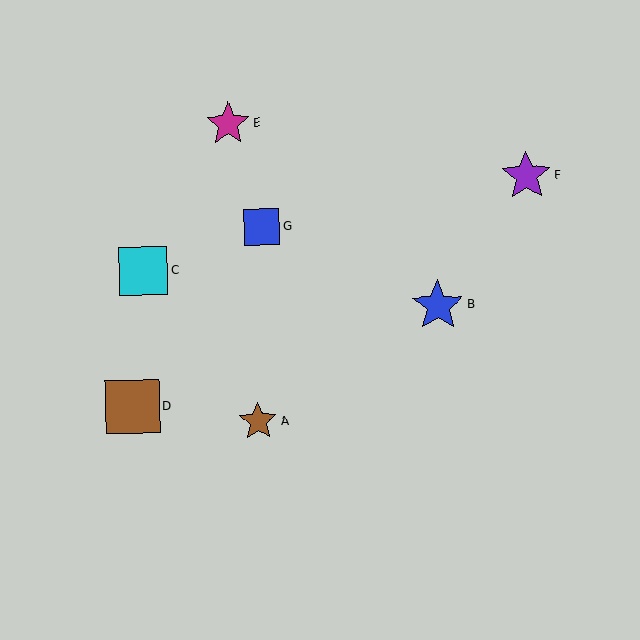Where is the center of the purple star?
The center of the purple star is at (526, 176).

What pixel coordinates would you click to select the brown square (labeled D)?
Click at (133, 407) to select the brown square D.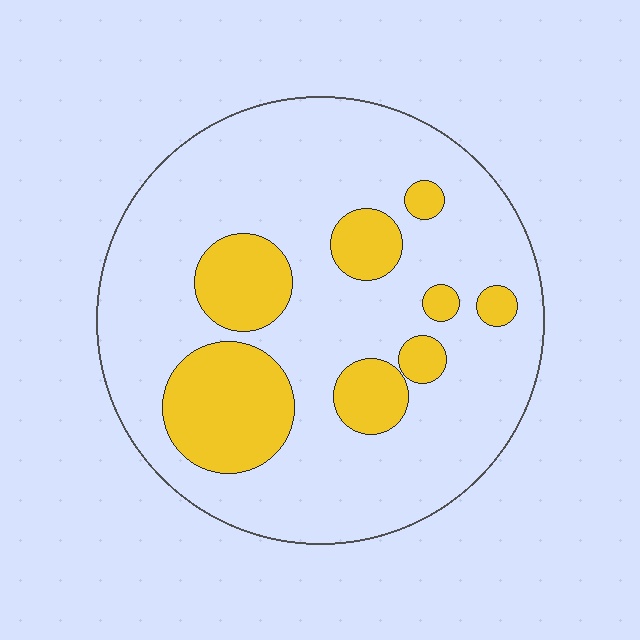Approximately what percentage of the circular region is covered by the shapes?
Approximately 25%.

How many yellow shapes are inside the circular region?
8.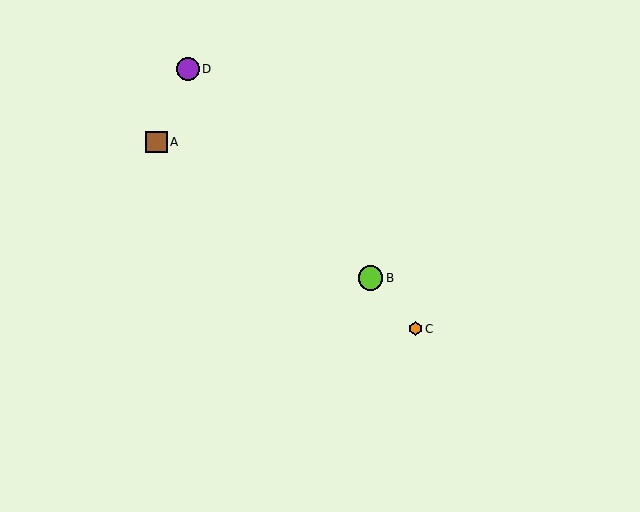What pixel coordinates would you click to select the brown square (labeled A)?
Click at (156, 142) to select the brown square A.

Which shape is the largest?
The lime circle (labeled B) is the largest.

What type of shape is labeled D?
Shape D is a purple circle.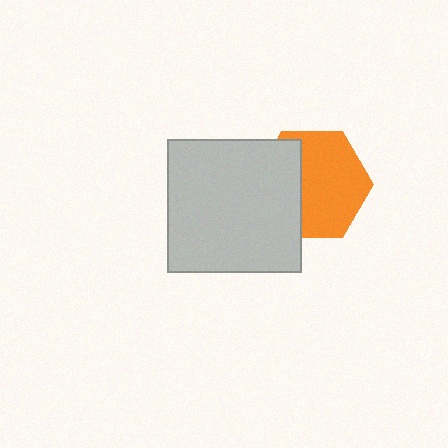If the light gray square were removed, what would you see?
You would see the complete orange hexagon.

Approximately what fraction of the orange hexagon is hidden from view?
Roughly 37% of the orange hexagon is hidden behind the light gray square.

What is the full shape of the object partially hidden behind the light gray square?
The partially hidden object is an orange hexagon.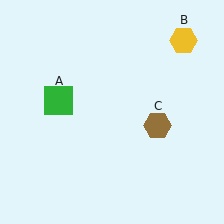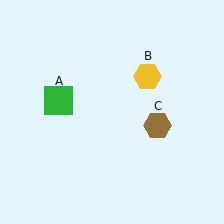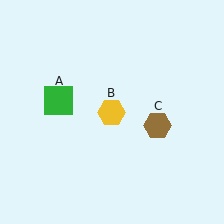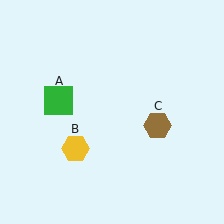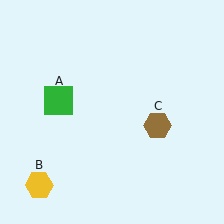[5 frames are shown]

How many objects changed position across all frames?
1 object changed position: yellow hexagon (object B).